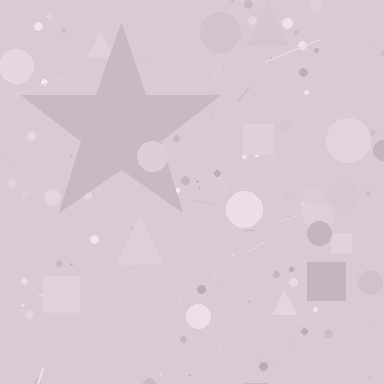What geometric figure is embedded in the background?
A star is embedded in the background.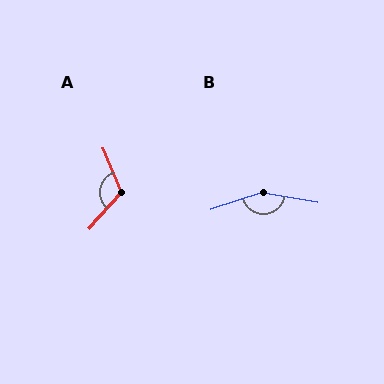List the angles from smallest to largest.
A (116°), B (152°).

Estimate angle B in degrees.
Approximately 152 degrees.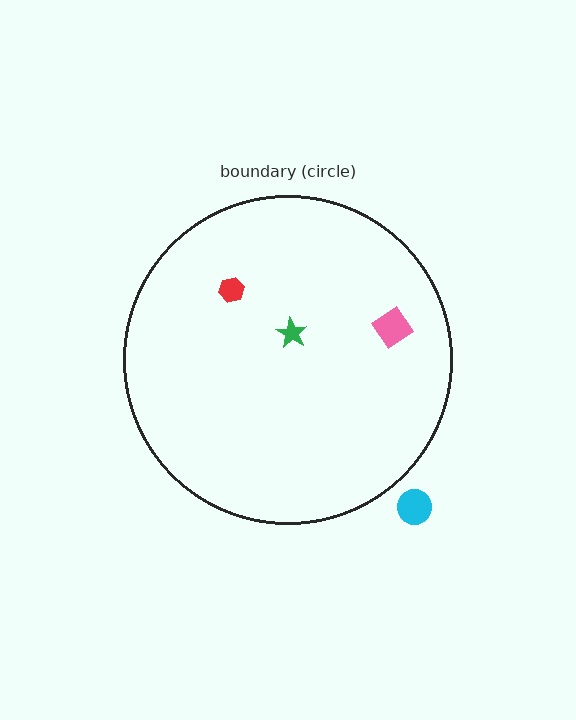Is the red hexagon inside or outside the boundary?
Inside.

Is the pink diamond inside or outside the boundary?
Inside.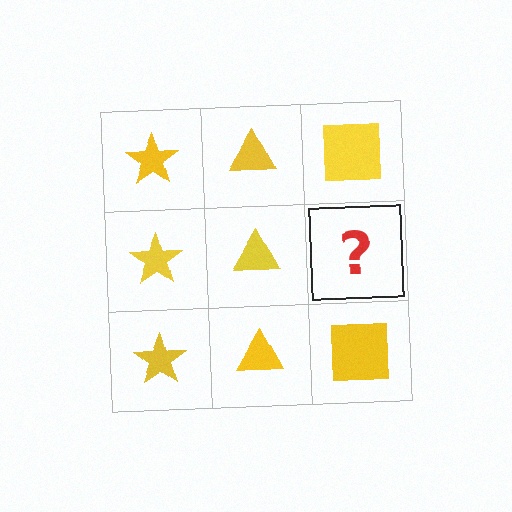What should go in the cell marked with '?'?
The missing cell should contain a yellow square.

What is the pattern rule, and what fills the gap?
The rule is that each column has a consistent shape. The gap should be filled with a yellow square.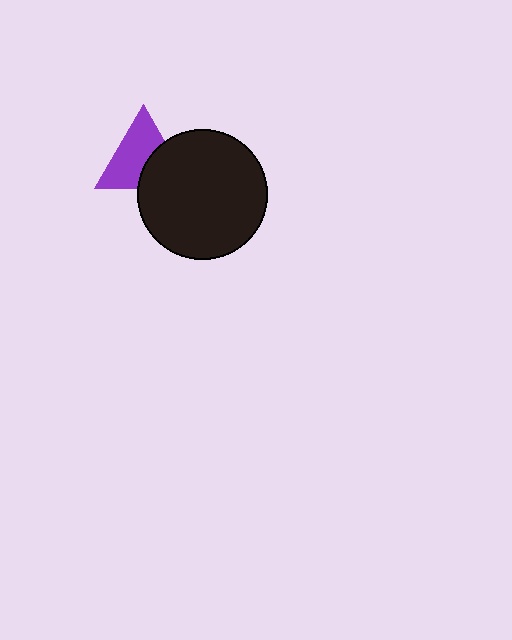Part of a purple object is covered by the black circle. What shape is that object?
It is a triangle.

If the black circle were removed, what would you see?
You would see the complete purple triangle.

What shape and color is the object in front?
The object in front is a black circle.